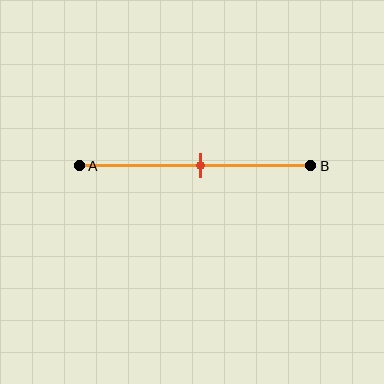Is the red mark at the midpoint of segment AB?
Yes, the mark is approximately at the midpoint.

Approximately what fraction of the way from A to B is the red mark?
The red mark is approximately 55% of the way from A to B.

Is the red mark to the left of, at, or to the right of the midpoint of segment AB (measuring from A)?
The red mark is approximately at the midpoint of segment AB.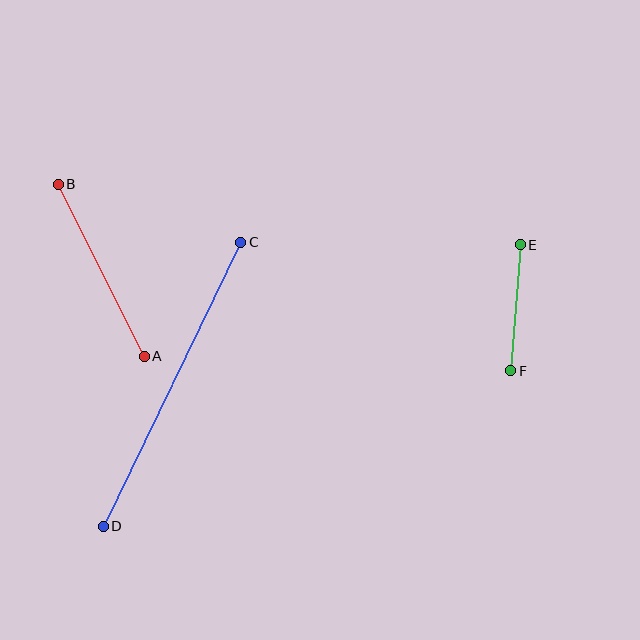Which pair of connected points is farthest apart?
Points C and D are farthest apart.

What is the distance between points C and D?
The distance is approximately 316 pixels.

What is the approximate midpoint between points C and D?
The midpoint is at approximately (172, 384) pixels.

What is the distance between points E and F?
The distance is approximately 126 pixels.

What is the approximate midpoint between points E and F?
The midpoint is at approximately (515, 308) pixels.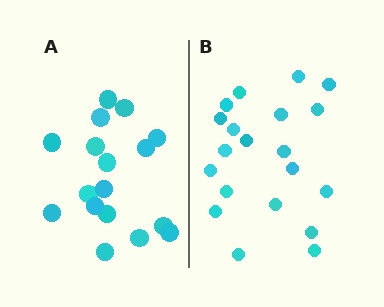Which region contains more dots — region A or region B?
Region B (the right region) has more dots.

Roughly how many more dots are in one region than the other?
Region B has just a few more — roughly 2 or 3 more dots than region A.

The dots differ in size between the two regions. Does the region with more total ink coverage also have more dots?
No. Region A has more total ink coverage because its dots are larger, but region B actually contains more individual dots. Total area can be misleading — the number of items is what matters here.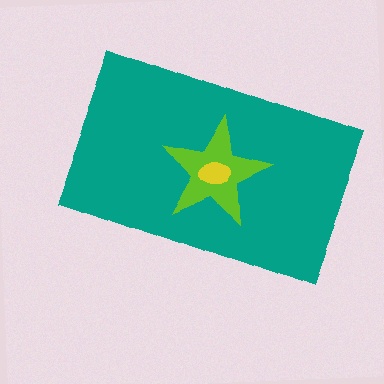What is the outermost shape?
The teal rectangle.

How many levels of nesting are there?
3.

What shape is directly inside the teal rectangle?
The lime star.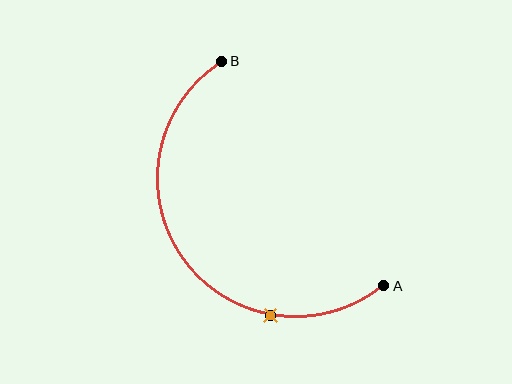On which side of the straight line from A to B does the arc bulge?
The arc bulges below and to the left of the straight line connecting A and B.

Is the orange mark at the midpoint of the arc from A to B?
No. The orange mark lies on the arc but is closer to endpoint A. The arc midpoint would be at the point on the curve equidistant along the arc from both A and B.